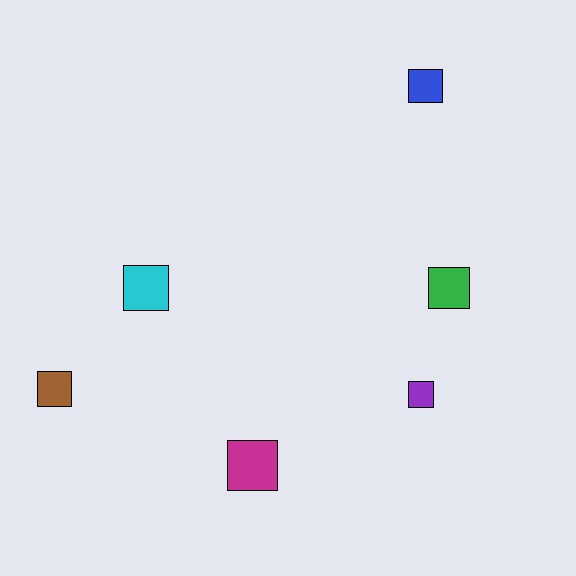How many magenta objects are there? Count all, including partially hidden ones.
There is 1 magenta object.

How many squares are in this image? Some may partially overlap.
There are 6 squares.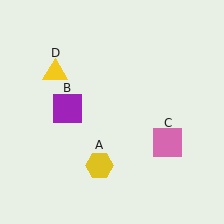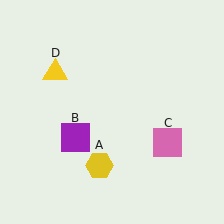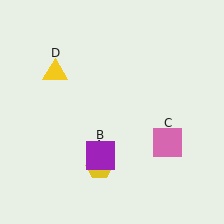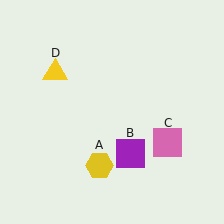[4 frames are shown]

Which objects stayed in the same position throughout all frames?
Yellow hexagon (object A) and pink square (object C) and yellow triangle (object D) remained stationary.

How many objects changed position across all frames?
1 object changed position: purple square (object B).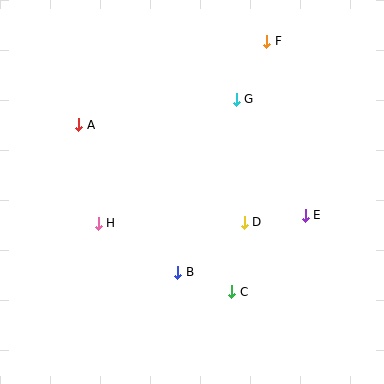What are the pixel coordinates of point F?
Point F is at (267, 41).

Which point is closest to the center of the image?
Point D at (244, 222) is closest to the center.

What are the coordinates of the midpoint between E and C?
The midpoint between E and C is at (268, 253).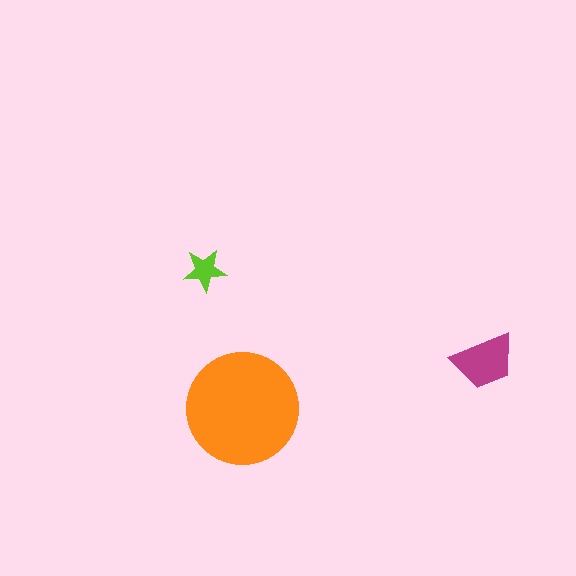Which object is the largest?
The orange circle.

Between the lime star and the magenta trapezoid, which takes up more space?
The magenta trapezoid.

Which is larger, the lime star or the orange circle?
The orange circle.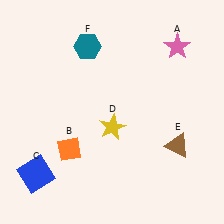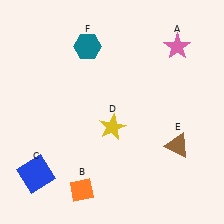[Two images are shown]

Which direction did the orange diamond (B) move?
The orange diamond (B) moved down.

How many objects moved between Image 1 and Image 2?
1 object moved between the two images.